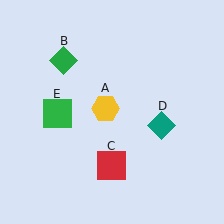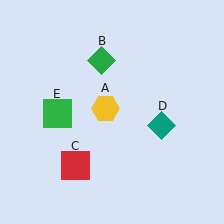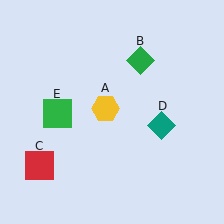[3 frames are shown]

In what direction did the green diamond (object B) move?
The green diamond (object B) moved right.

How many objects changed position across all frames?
2 objects changed position: green diamond (object B), red square (object C).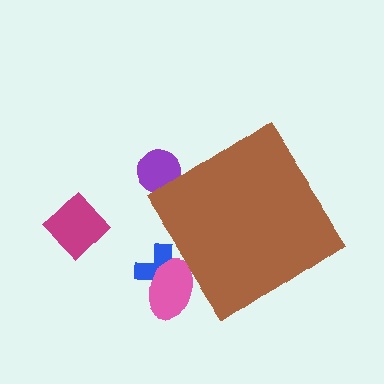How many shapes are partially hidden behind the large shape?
3 shapes are partially hidden.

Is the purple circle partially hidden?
Yes, the purple circle is partially hidden behind the brown diamond.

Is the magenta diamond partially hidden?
No, the magenta diamond is fully visible.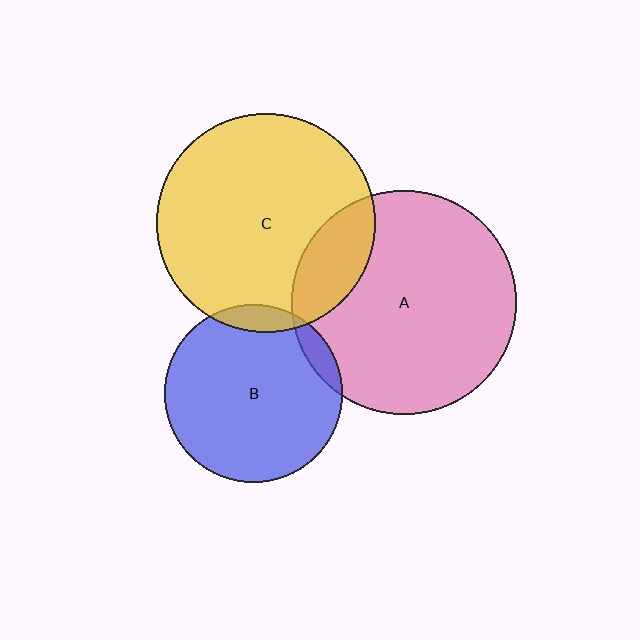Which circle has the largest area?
Circle A (pink).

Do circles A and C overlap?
Yes.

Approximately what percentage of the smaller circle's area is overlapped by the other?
Approximately 20%.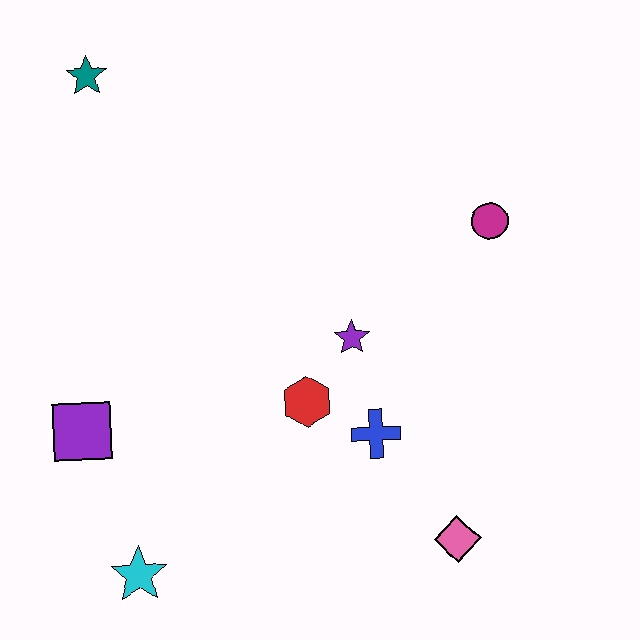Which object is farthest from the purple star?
The teal star is farthest from the purple star.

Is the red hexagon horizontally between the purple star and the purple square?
Yes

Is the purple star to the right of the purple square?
Yes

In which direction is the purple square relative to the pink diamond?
The purple square is to the left of the pink diamond.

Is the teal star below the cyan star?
No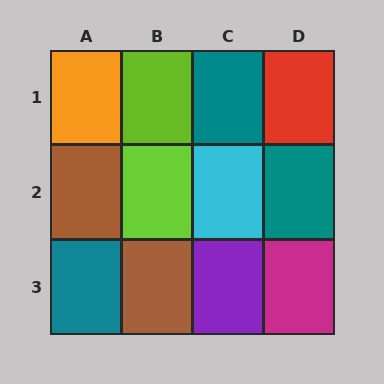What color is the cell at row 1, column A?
Orange.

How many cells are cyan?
1 cell is cyan.